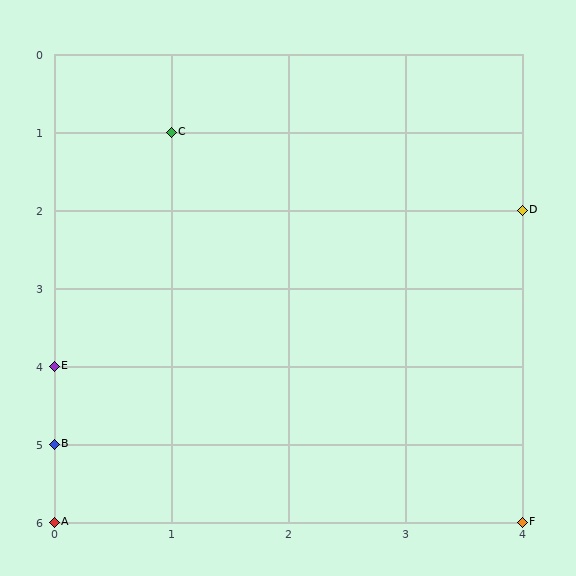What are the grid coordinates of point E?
Point E is at grid coordinates (0, 4).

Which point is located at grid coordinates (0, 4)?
Point E is at (0, 4).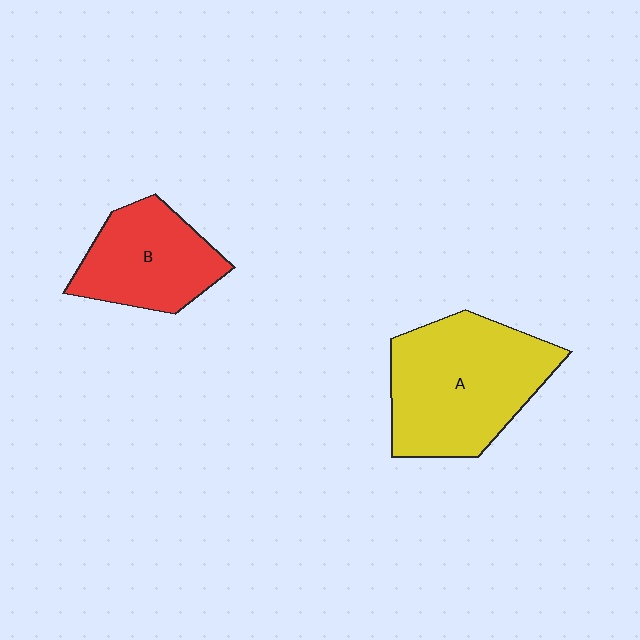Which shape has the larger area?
Shape A (yellow).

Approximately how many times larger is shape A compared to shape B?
Approximately 1.5 times.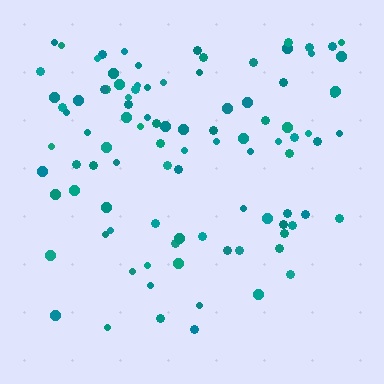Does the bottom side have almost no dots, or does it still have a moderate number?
Still a moderate number, just noticeably fewer than the top.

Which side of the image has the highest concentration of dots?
The top.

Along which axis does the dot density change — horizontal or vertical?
Vertical.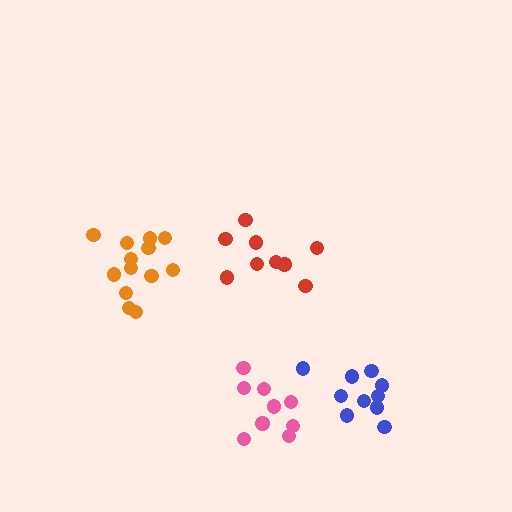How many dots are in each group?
Group 1: 9 dots, Group 2: 10 dots, Group 3: 9 dots, Group 4: 13 dots (41 total).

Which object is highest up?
The red cluster is topmost.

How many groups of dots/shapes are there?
There are 4 groups.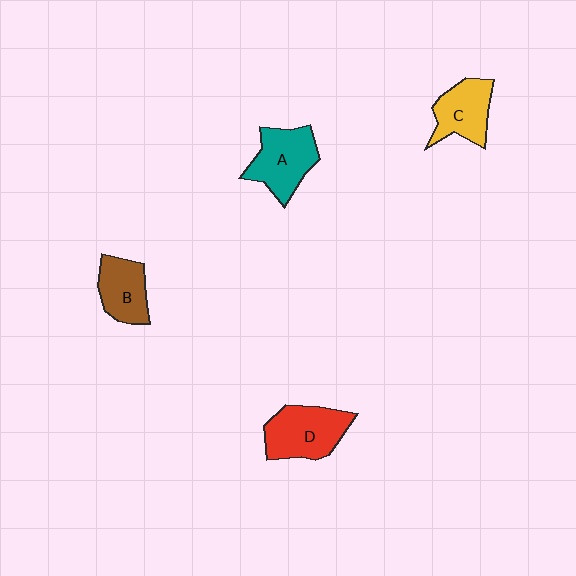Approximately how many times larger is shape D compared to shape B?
Approximately 1.4 times.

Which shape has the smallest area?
Shape B (brown).